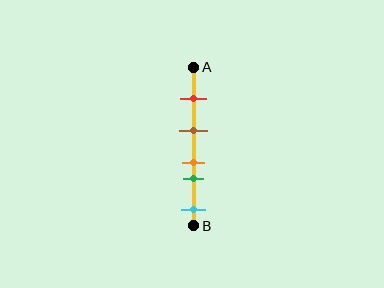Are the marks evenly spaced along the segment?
No, the marks are not evenly spaced.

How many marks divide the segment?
There are 5 marks dividing the segment.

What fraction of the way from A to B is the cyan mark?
The cyan mark is approximately 90% (0.9) of the way from A to B.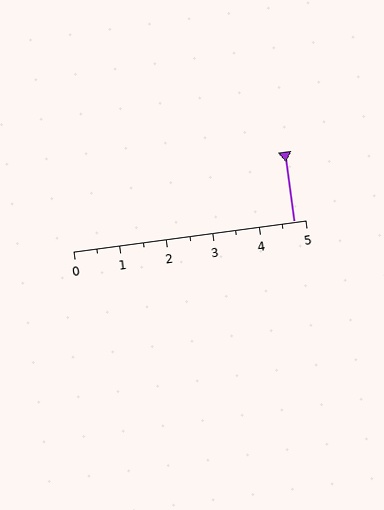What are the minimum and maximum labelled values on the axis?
The axis runs from 0 to 5.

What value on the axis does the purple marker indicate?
The marker indicates approximately 4.8.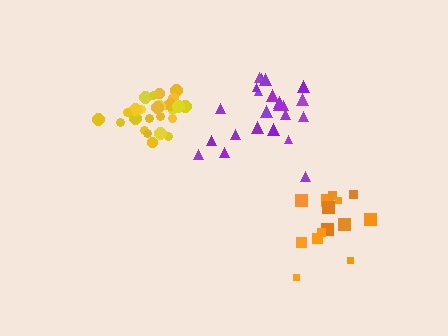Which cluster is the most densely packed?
Yellow.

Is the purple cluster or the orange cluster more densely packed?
Purple.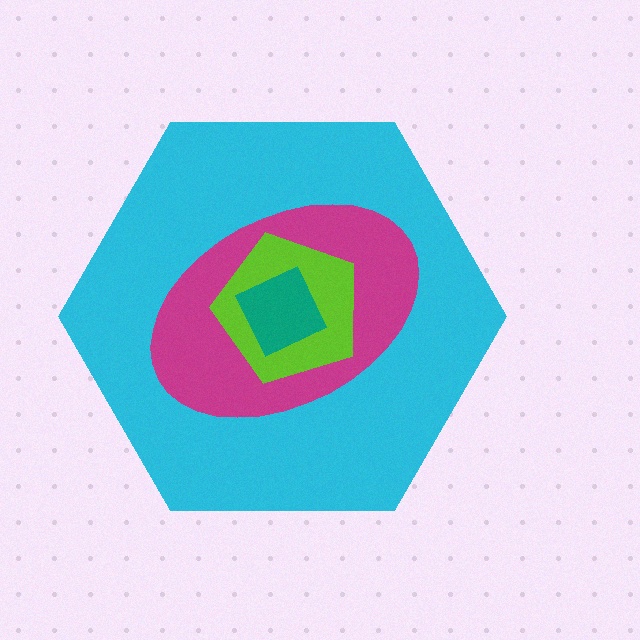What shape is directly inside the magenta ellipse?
The lime pentagon.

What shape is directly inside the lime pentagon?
The teal square.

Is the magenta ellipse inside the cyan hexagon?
Yes.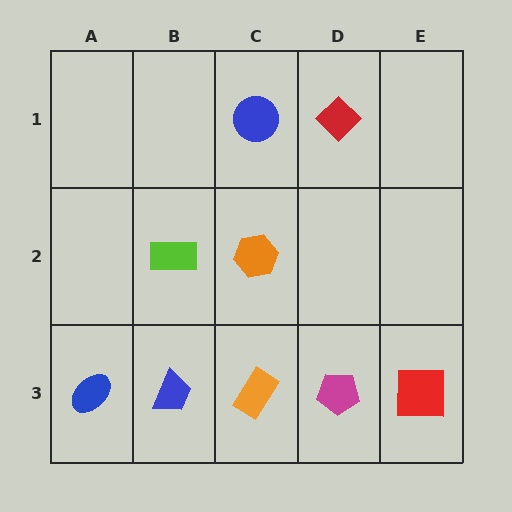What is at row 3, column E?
A red square.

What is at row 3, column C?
An orange rectangle.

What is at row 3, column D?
A magenta pentagon.